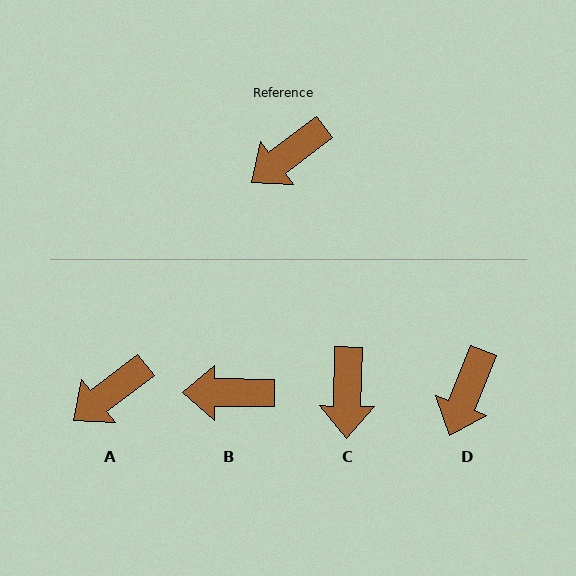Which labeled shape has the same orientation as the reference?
A.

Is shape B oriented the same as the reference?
No, it is off by about 37 degrees.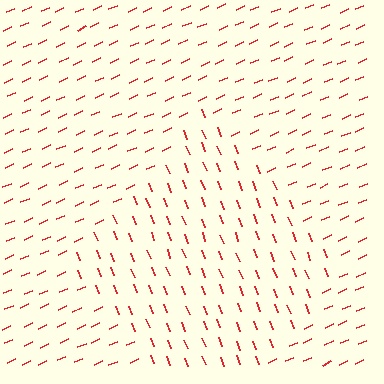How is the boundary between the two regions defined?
The boundary is defined purely by a change in line orientation (approximately 86 degrees difference). All lines are the same color and thickness.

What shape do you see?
I see a diamond.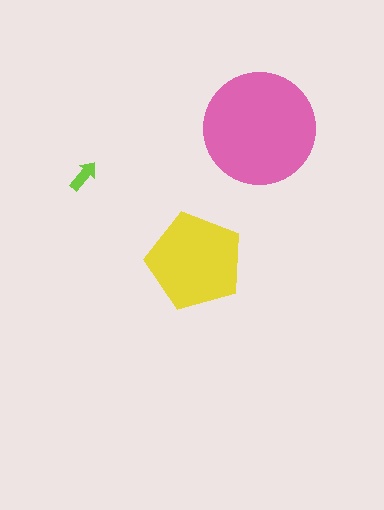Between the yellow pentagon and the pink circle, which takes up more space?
The pink circle.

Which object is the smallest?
The lime arrow.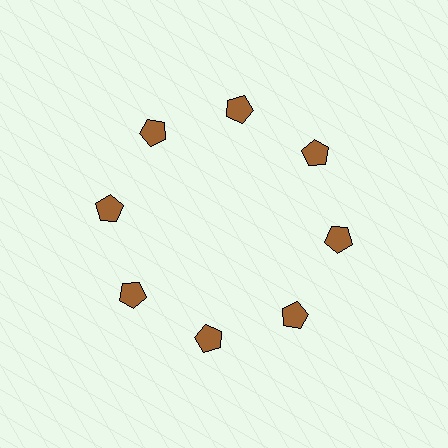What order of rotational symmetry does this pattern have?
This pattern has 8-fold rotational symmetry.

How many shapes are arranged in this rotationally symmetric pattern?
There are 8 shapes, arranged in 8 groups of 1.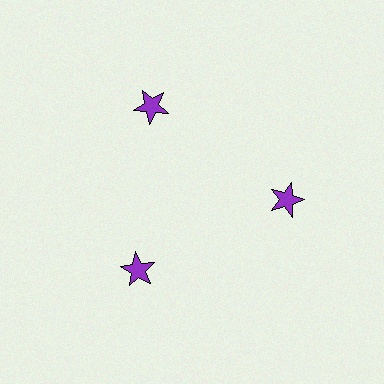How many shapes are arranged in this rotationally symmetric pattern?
There are 3 shapes, arranged in 3 groups of 1.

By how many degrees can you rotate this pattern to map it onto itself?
The pattern maps onto itself every 120 degrees of rotation.